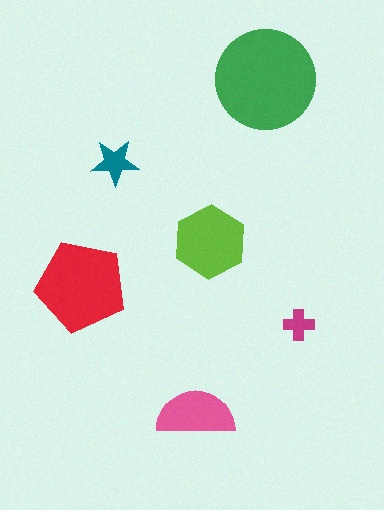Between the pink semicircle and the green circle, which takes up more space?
The green circle.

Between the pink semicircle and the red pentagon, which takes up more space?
The red pentagon.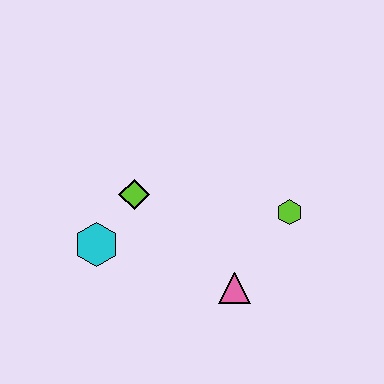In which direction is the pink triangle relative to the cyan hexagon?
The pink triangle is to the right of the cyan hexagon.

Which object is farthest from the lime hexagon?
The cyan hexagon is farthest from the lime hexagon.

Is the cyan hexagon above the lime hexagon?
No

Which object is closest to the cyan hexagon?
The lime diamond is closest to the cyan hexagon.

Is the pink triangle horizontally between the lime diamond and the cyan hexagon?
No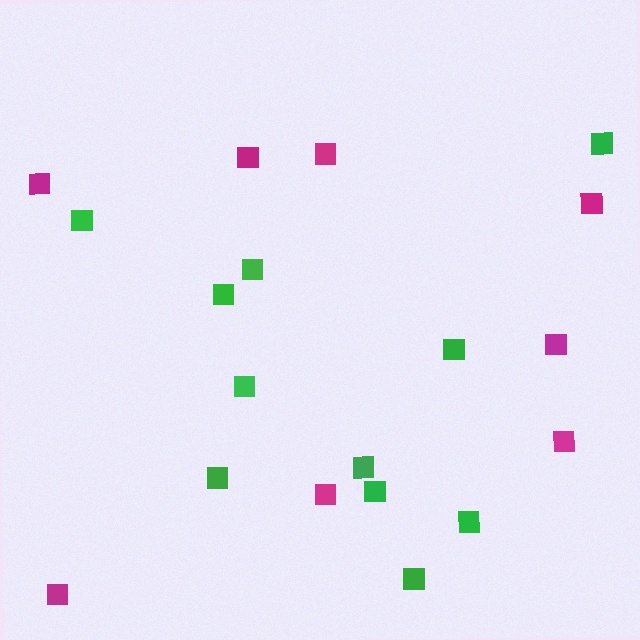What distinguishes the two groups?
There are 2 groups: one group of green squares (11) and one group of magenta squares (8).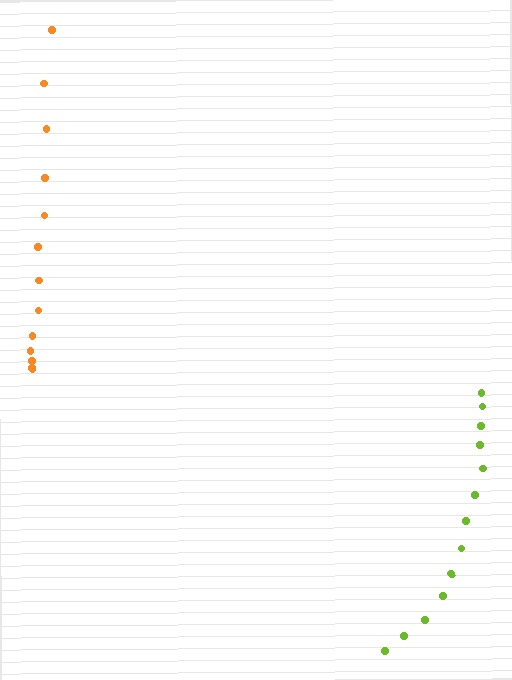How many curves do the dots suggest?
There are 2 distinct paths.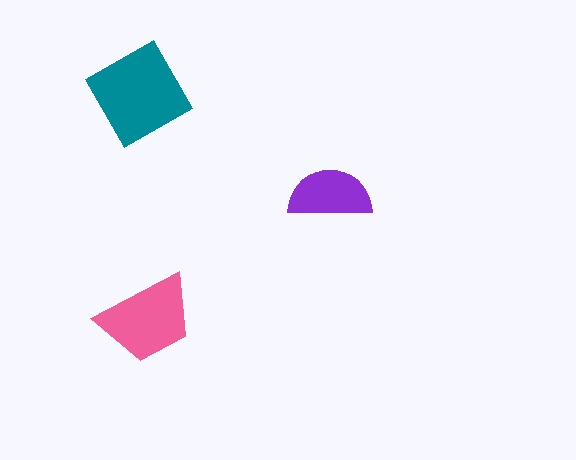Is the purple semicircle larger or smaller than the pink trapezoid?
Smaller.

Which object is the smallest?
The purple semicircle.